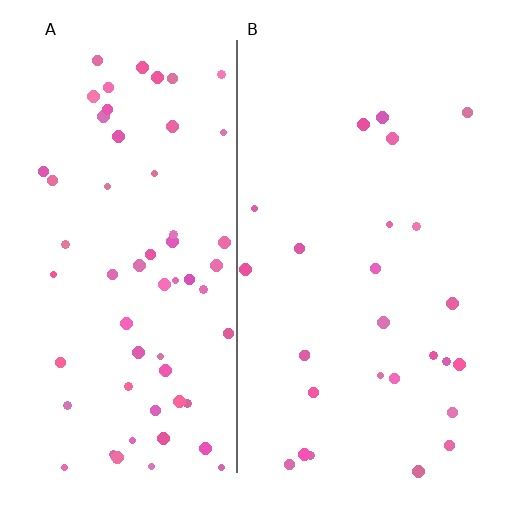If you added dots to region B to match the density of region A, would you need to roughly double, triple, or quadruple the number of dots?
Approximately double.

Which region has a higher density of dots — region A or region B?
A (the left).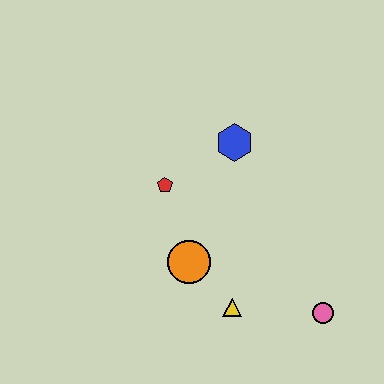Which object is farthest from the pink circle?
The red pentagon is farthest from the pink circle.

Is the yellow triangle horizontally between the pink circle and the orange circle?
Yes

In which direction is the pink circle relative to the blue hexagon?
The pink circle is below the blue hexagon.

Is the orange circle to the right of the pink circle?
No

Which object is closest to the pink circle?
The yellow triangle is closest to the pink circle.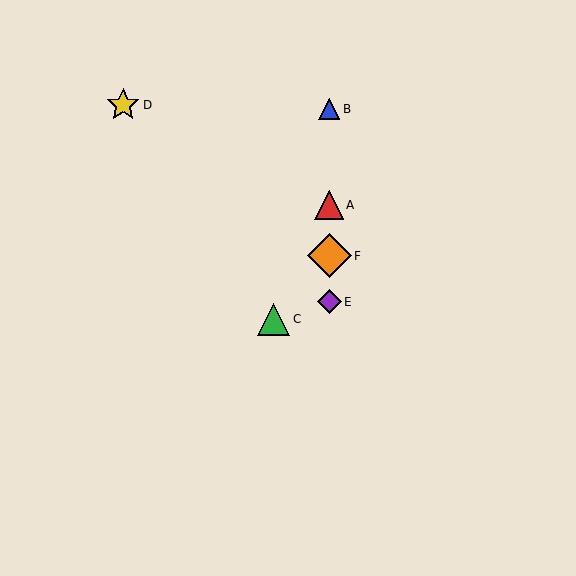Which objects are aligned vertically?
Objects A, B, E, F are aligned vertically.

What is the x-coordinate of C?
Object C is at x≈273.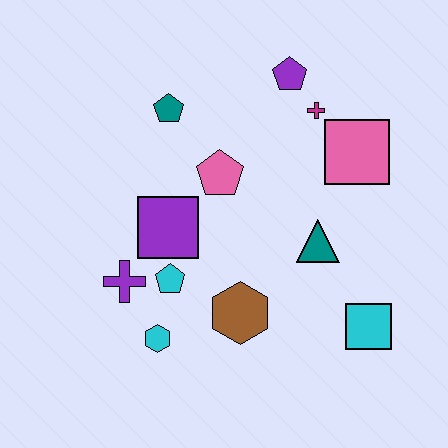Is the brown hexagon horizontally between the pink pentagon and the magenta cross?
Yes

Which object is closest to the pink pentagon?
The purple square is closest to the pink pentagon.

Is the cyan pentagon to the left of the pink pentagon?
Yes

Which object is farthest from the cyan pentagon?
The purple pentagon is farthest from the cyan pentagon.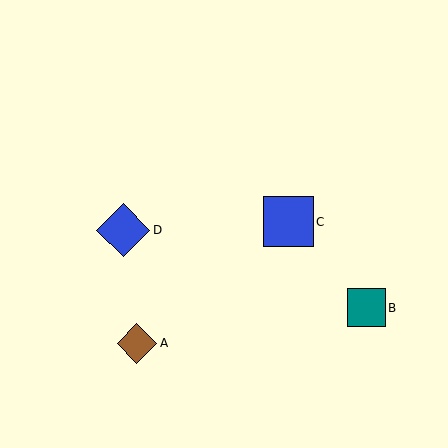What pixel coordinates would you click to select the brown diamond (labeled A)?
Click at (137, 343) to select the brown diamond A.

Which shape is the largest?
The blue diamond (labeled D) is the largest.